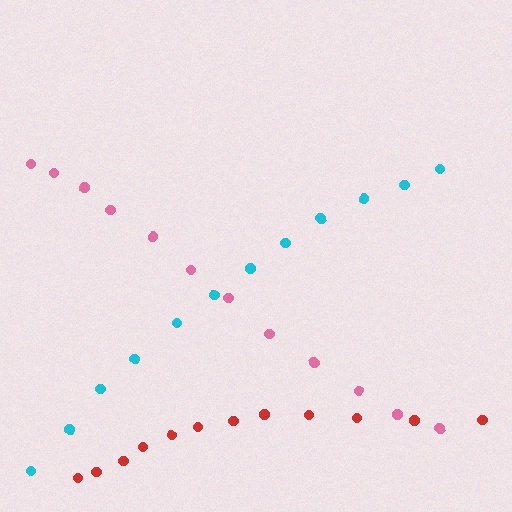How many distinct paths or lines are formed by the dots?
There are 3 distinct paths.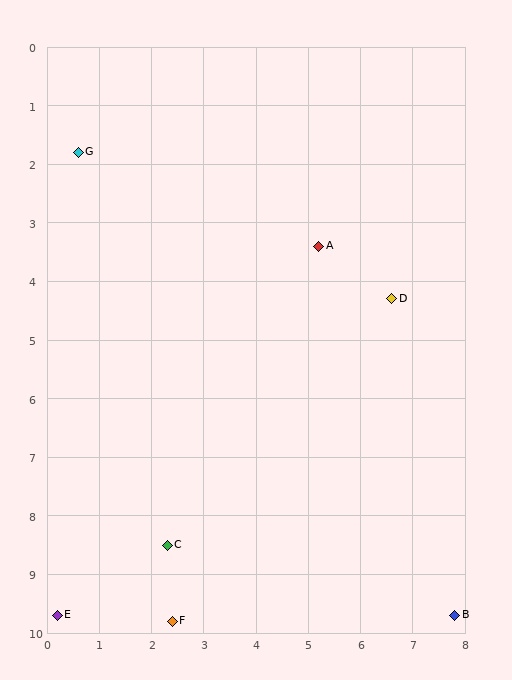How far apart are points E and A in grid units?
Points E and A are about 8.0 grid units apart.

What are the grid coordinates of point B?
Point B is at approximately (7.8, 9.7).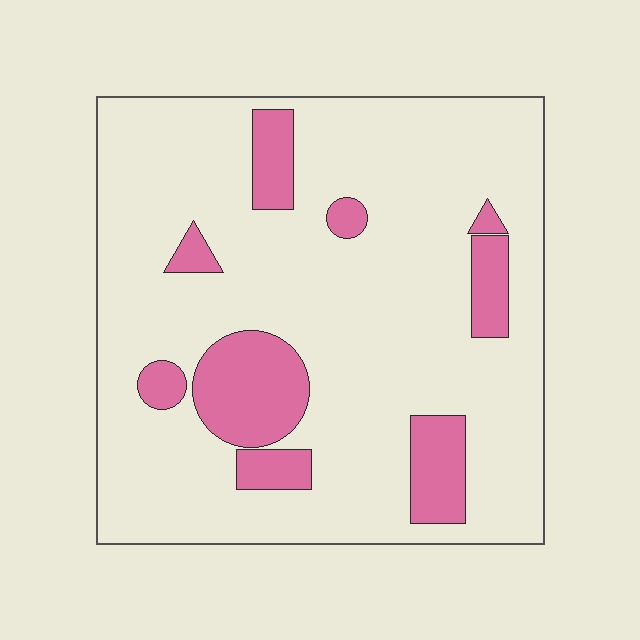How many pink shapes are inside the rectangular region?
9.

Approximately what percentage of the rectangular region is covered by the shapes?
Approximately 15%.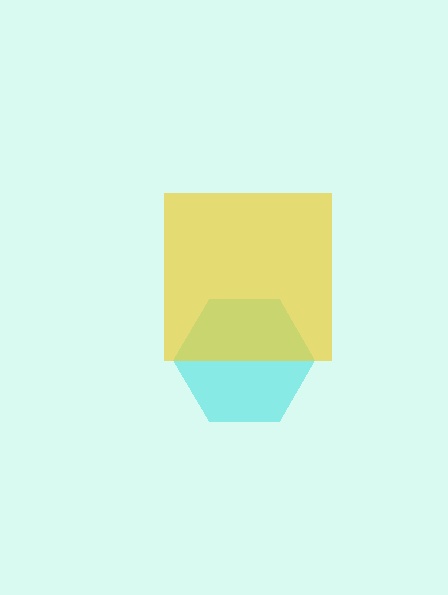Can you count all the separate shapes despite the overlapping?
Yes, there are 2 separate shapes.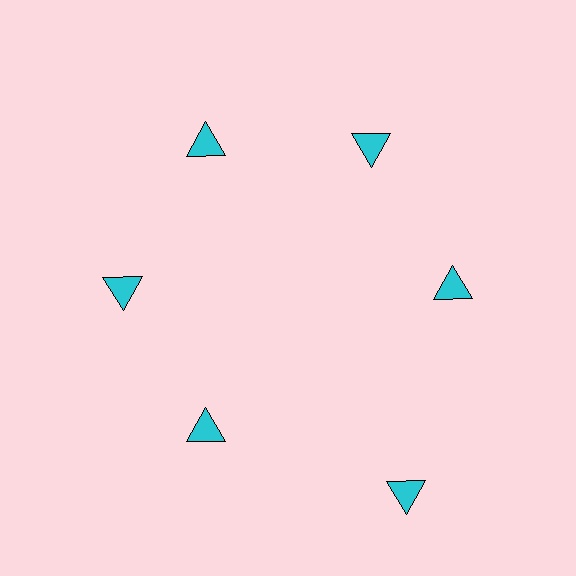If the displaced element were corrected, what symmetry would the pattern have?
It would have 6-fold rotational symmetry — the pattern would map onto itself every 60 degrees.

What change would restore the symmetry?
The symmetry would be restored by moving it inward, back onto the ring so that all 6 triangles sit at equal angles and equal distance from the center.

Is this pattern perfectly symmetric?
No. The 6 cyan triangles are arranged in a ring, but one element near the 5 o'clock position is pushed outward from the center, breaking the 6-fold rotational symmetry.